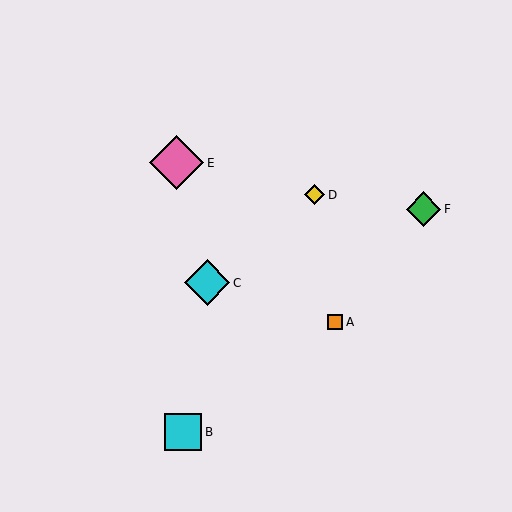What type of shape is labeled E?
Shape E is a pink diamond.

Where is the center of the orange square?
The center of the orange square is at (335, 322).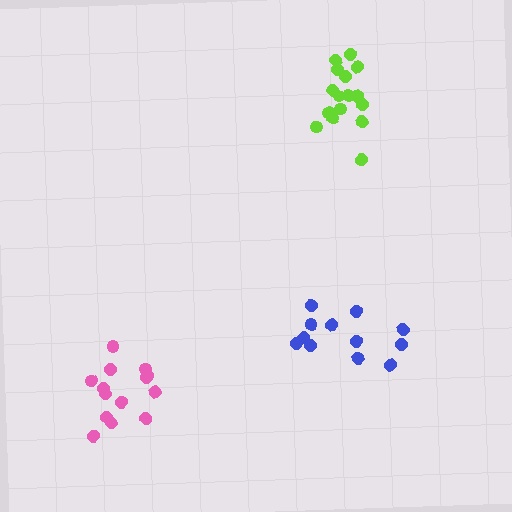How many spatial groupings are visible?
There are 3 spatial groupings.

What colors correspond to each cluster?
The clusters are colored: lime, blue, pink.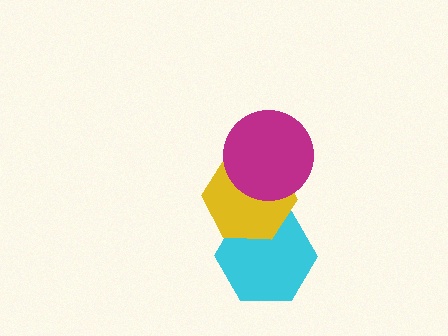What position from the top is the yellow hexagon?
The yellow hexagon is 2nd from the top.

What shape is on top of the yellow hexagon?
The magenta circle is on top of the yellow hexagon.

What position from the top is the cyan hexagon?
The cyan hexagon is 3rd from the top.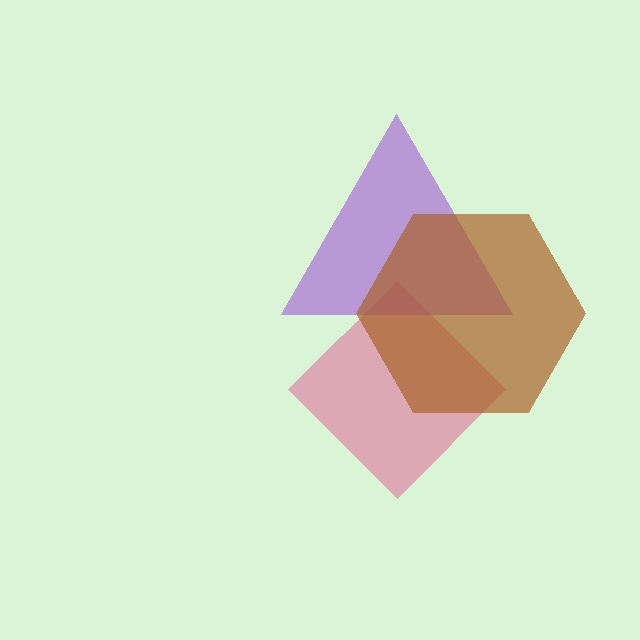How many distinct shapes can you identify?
There are 3 distinct shapes: a pink diamond, a purple triangle, a brown hexagon.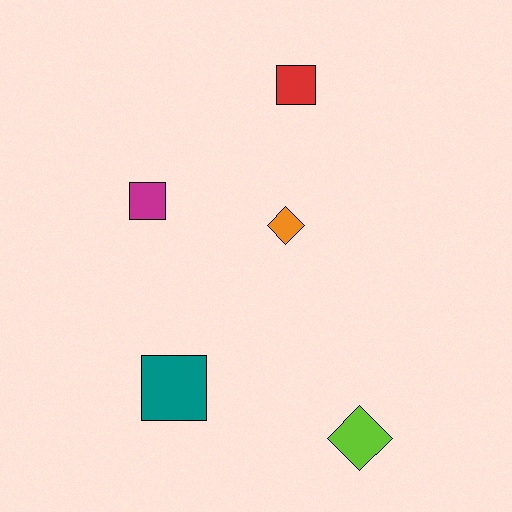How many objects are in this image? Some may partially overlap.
There are 5 objects.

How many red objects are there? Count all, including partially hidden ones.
There is 1 red object.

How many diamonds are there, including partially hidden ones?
There are 2 diamonds.